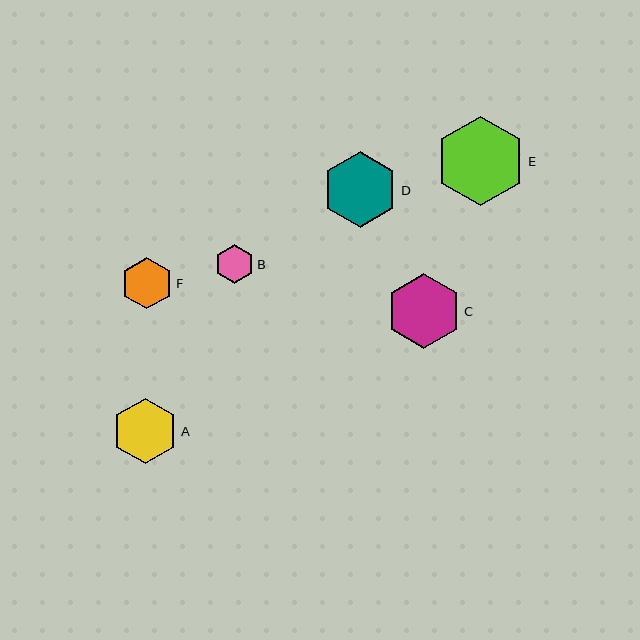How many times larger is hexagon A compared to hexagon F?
Hexagon A is approximately 1.3 times the size of hexagon F.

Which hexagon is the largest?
Hexagon E is the largest with a size of approximately 90 pixels.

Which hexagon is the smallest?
Hexagon B is the smallest with a size of approximately 39 pixels.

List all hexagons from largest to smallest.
From largest to smallest: E, D, C, A, F, B.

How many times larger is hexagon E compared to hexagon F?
Hexagon E is approximately 1.7 times the size of hexagon F.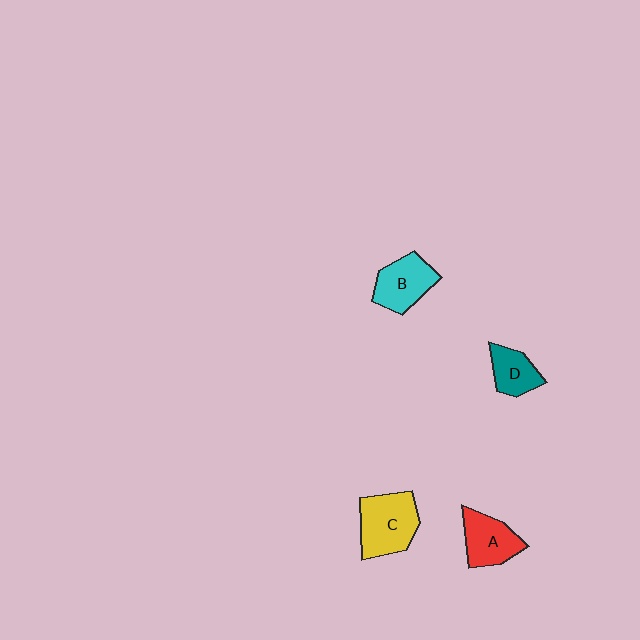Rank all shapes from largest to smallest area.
From largest to smallest: C (yellow), B (cyan), A (red), D (teal).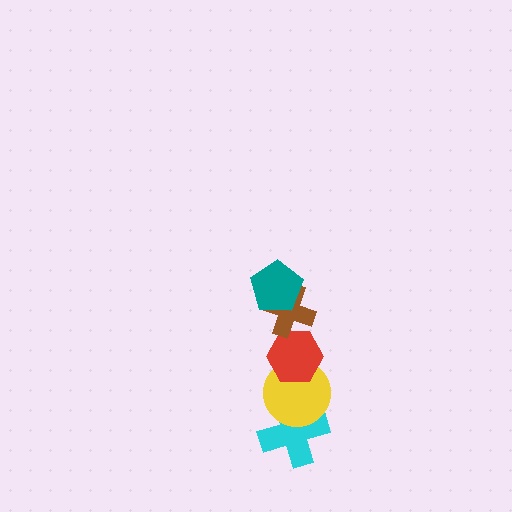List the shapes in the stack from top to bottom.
From top to bottom: the teal pentagon, the brown cross, the red hexagon, the yellow circle, the cyan cross.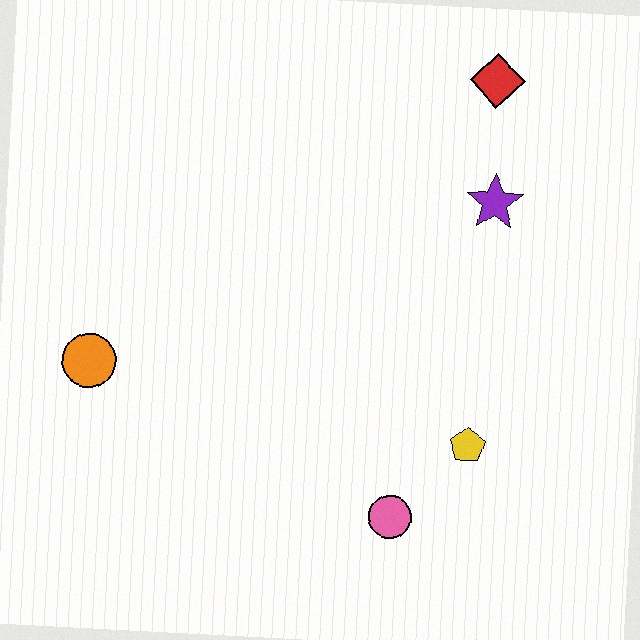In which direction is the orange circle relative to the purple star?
The orange circle is to the left of the purple star.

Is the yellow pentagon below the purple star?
Yes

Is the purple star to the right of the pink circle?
Yes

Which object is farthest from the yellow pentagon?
The orange circle is farthest from the yellow pentagon.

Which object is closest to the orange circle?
The pink circle is closest to the orange circle.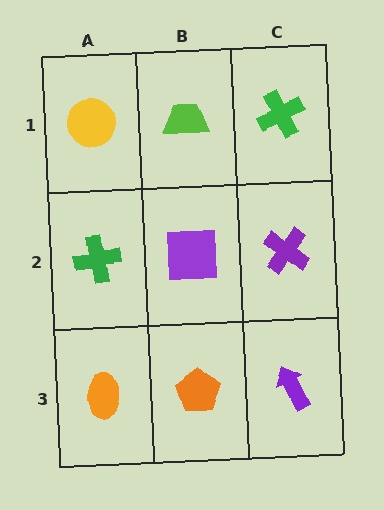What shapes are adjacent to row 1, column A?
A green cross (row 2, column A), a lime trapezoid (row 1, column B).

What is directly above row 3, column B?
A purple square.